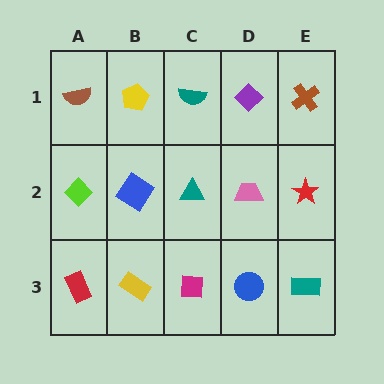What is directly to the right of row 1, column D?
A brown cross.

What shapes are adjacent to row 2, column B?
A yellow pentagon (row 1, column B), a yellow rectangle (row 3, column B), a lime diamond (row 2, column A), a teal triangle (row 2, column C).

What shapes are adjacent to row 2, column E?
A brown cross (row 1, column E), a teal rectangle (row 3, column E), a pink trapezoid (row 2, column D).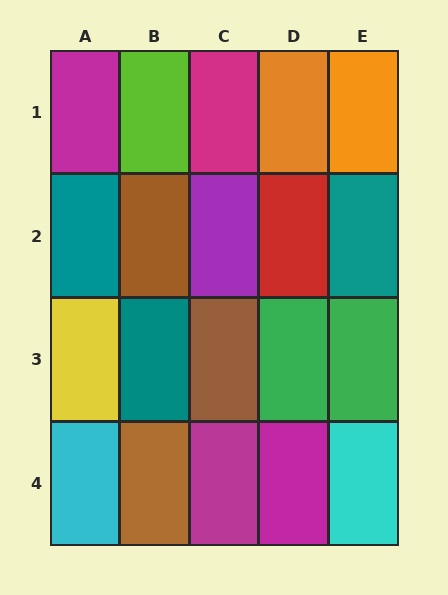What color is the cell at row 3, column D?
Green.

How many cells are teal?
3 cells are teal.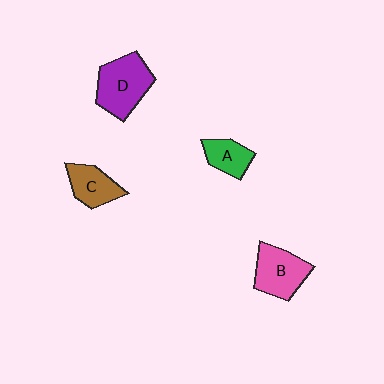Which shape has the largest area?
Shape D (purple).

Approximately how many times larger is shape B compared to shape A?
Approximately 1.6 times.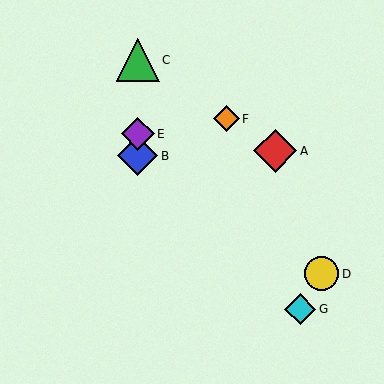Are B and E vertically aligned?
Yes, both are at x≈138.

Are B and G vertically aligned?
No, B is at x≈138 and G is at x≈300.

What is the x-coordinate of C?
Object C is at x≈138.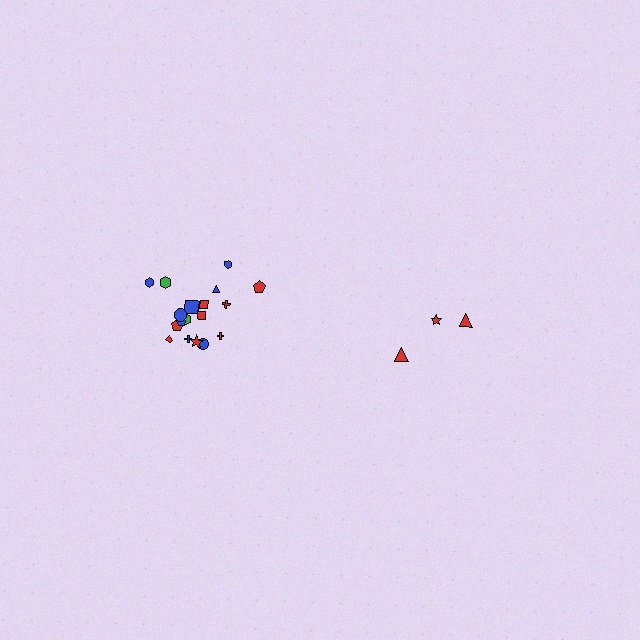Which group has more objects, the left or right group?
The left group.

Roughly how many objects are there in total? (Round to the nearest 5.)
Roughly 20 objects in total.